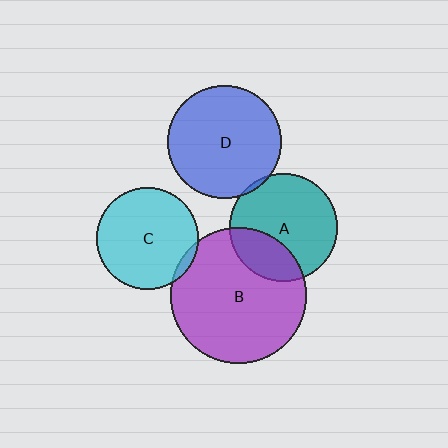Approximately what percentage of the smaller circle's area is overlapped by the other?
Approximately 5%.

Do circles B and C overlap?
Yes.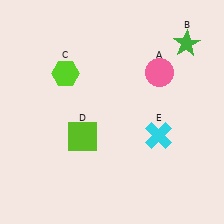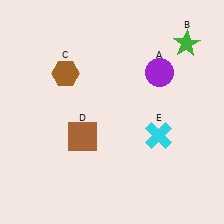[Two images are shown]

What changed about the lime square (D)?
In Image 1, D is lime. In Image 2, it changed to brown.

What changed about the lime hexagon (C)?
In Image 1, C is lime. In Image 2, it changed to brown.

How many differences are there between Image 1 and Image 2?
There are 3 differences between the two images.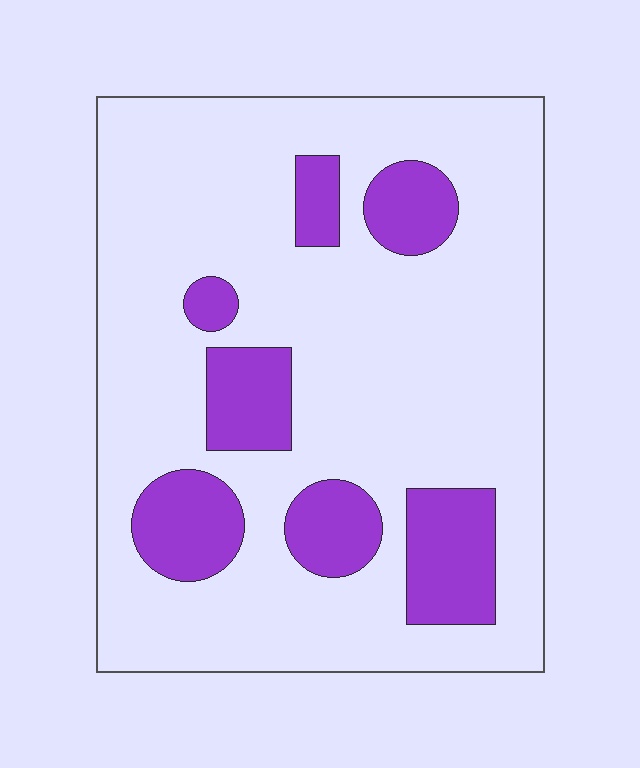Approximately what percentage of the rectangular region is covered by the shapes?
Approximately 20%.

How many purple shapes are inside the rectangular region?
7.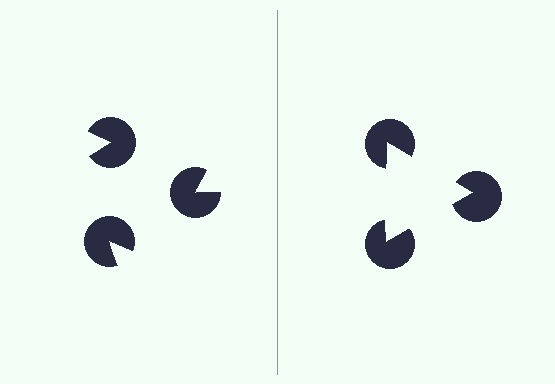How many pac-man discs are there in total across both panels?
6 — 3 on each side.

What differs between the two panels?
The pac-man discs are positioned identically on both sides; only the wedge orientations differ. On the right they align to a triangle; on the left they are misaligned.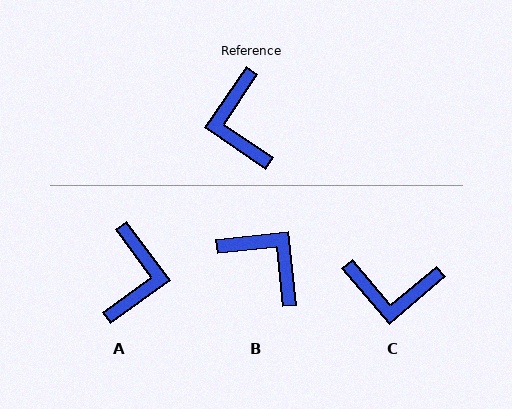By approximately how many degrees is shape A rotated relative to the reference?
Approximately 160 degrees counter-clockwise.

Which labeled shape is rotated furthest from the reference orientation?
A, about 160 degrees away.